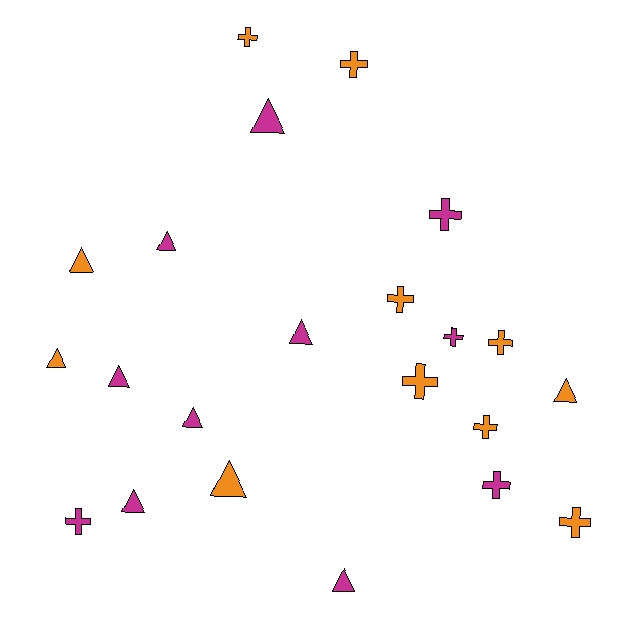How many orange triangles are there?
There are 4 orange triangles.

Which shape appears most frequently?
Cross, with 11 objects.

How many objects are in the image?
There are 22 objects.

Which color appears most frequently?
Orange, with 11 objects.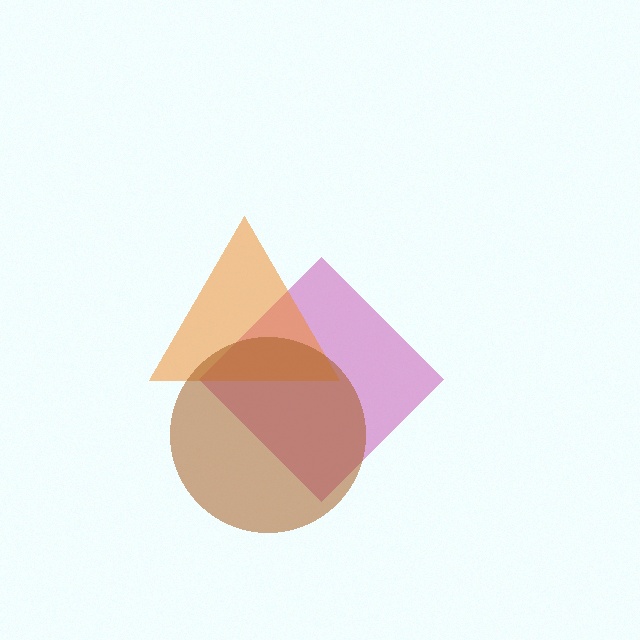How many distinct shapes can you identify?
There are 3 distinct shapes: a magenta diamond, an orange triangle, a brown circle.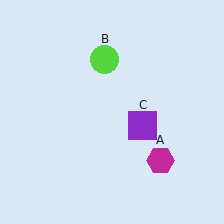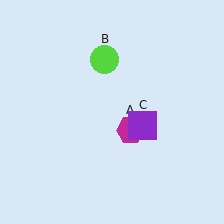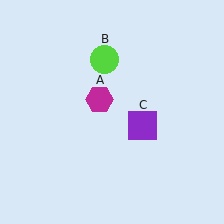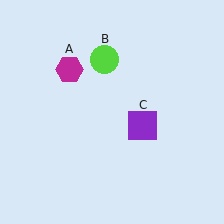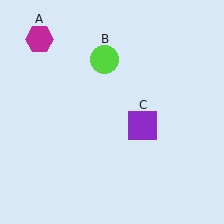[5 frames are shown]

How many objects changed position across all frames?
1 object changed position: magenta hexagon (object A).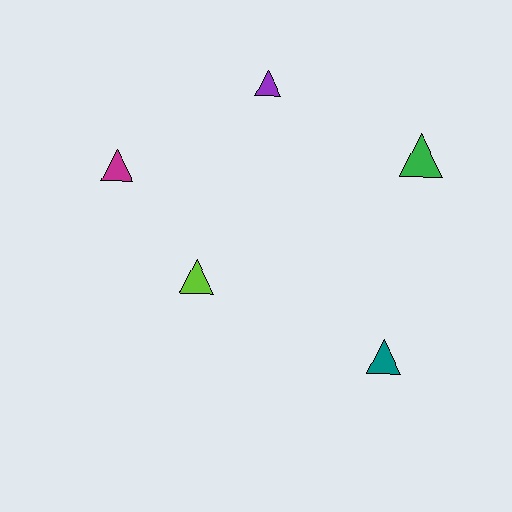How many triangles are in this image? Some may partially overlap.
There are 5 triangles.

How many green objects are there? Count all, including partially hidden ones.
There is 1 green object.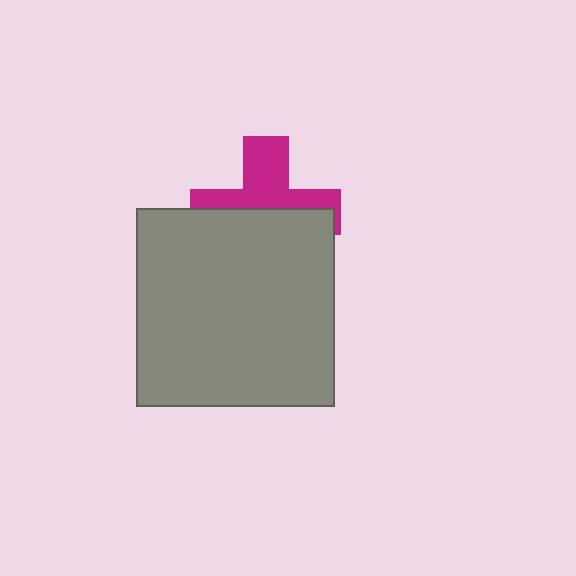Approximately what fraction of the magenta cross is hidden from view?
Roughly 55% of the magenta cross is hidden behind the gray square.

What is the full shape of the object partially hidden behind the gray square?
The partially hidden object is a magenta cross.